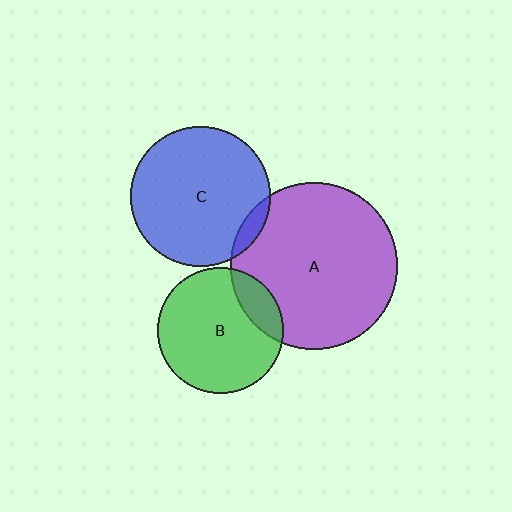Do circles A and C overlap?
Yes.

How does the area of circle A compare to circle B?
Approximately 1.8 times.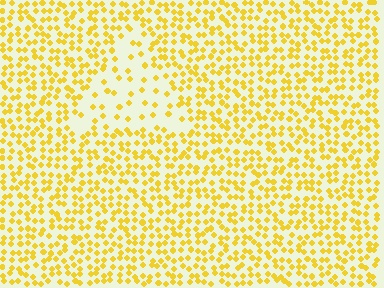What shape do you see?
I see a triangle.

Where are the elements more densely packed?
The elements are more densely packed outside the triangle boundary.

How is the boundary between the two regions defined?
The boundary is defined by a change in element density (approximately 2.5x ratio). All elements are the same color, size, and shape.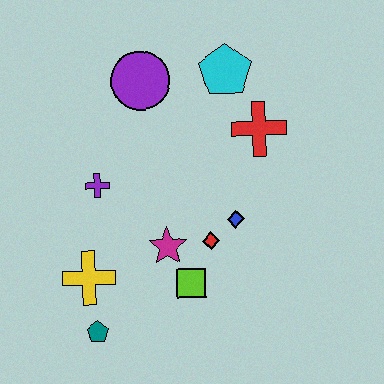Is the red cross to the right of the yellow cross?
Yes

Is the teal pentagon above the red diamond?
No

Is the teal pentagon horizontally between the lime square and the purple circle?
No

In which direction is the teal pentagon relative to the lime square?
The teal pentagon is to the left of the lime square.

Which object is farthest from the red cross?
The teal pentagon is farthest from the red cross.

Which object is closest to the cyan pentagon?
The red cross is closest to the cyan pentagon.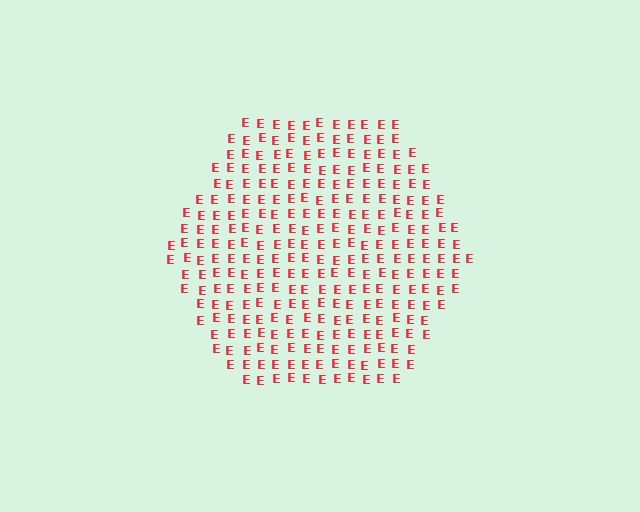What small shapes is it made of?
It is made of small letter E's.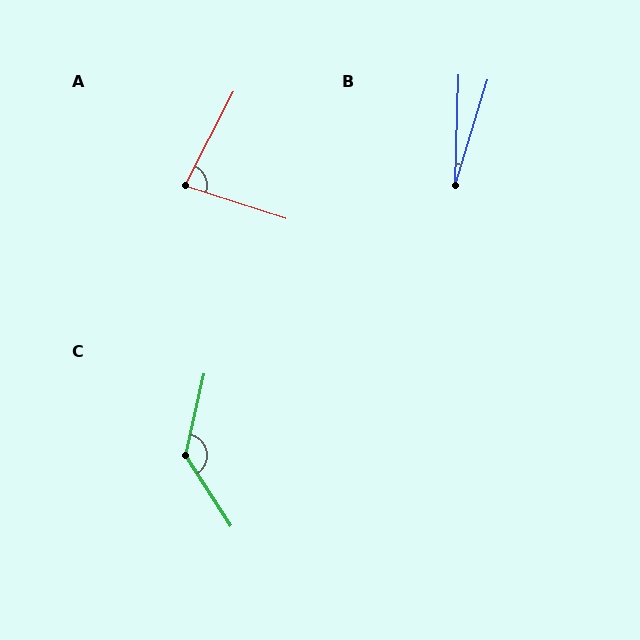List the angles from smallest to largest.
B (15°), A (80°), C (135°).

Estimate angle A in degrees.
Approximately 80 degrees.